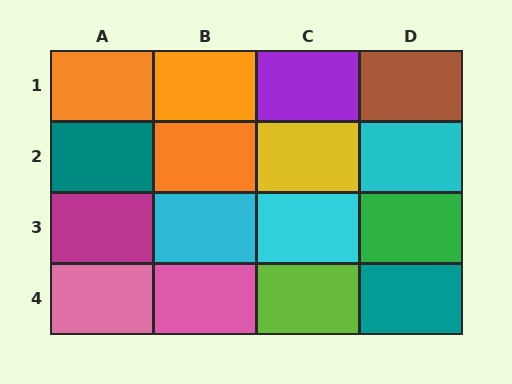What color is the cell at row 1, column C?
Purple.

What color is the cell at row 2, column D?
Cyan.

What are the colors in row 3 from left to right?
Magenta, cyan, cyan, green.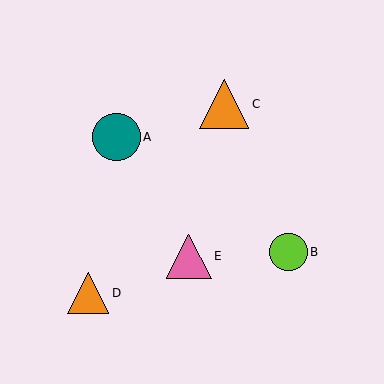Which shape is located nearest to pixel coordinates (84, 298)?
The orange triangle (labeled D) at (88, 293) is nearest to that location.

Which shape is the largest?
The orange triangle (labeled C) is the largest.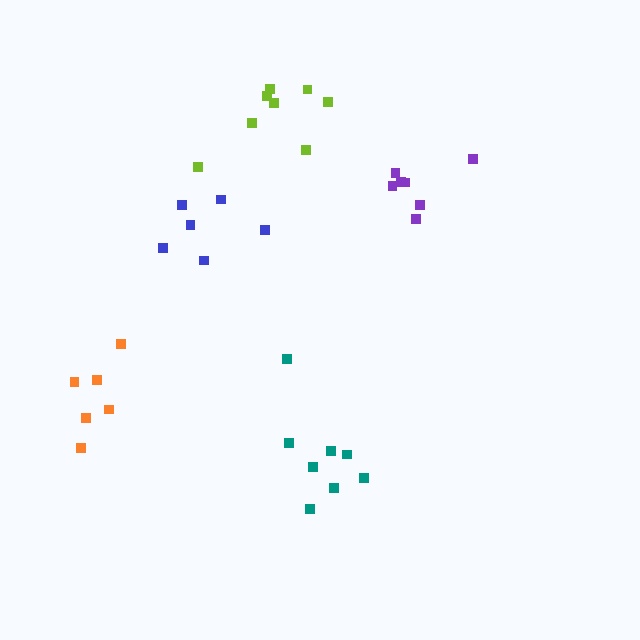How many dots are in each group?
Group 1: 6 dots, Group 2: 6 dots, Group 3: 8 dots, Group 4: 7 dots, Group 5: 8 dots (35 total).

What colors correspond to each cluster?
The clusters are colored: orange, blue, lime, purple, teal.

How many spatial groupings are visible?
There are 5 spatial groupings.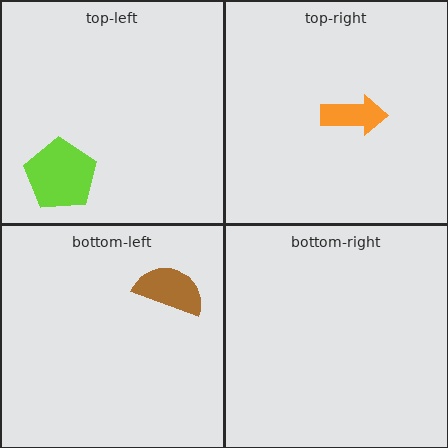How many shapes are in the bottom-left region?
1.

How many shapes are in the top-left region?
1.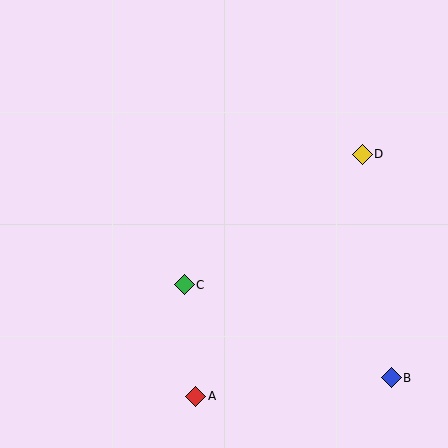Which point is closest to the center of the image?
Point C at (184, 285) is closest to the center.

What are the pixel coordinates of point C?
Point C is at (184, 285).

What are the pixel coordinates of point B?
Point B is at (391, 378).